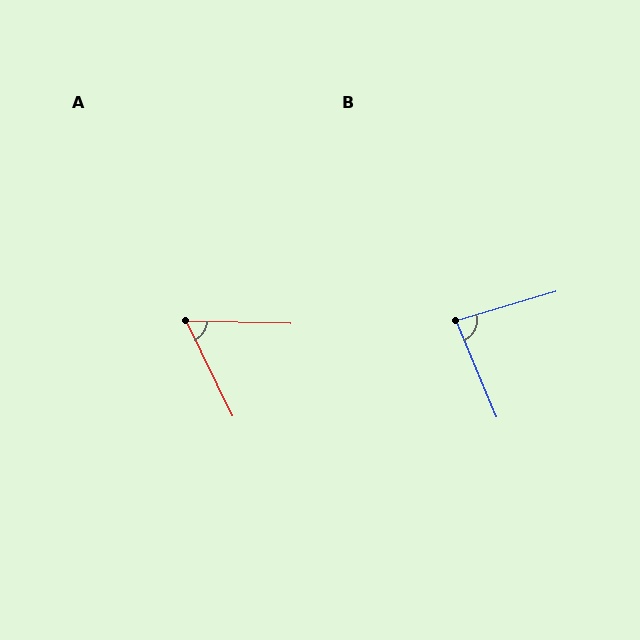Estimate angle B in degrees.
Approximately 84 degrees.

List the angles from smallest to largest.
A (63°), B (84°).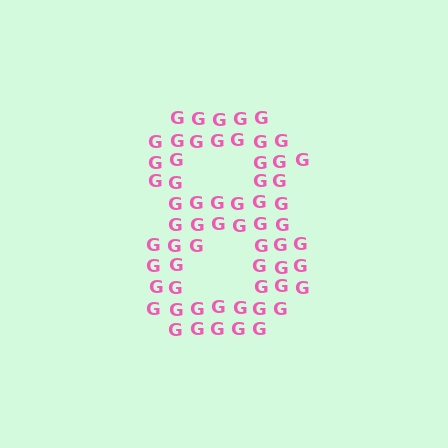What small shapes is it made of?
It is made of small letter G's.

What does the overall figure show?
The overall figure shows the digit 8.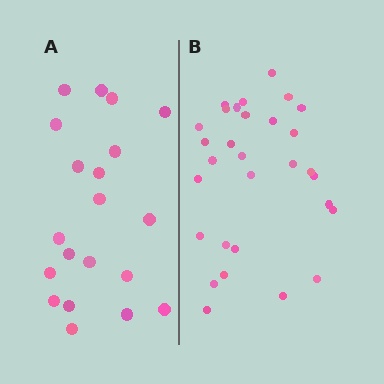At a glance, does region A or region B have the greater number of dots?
Region B (the right region) has more dots.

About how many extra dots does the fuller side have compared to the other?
Region B has roughly 10 or so more dots than region A.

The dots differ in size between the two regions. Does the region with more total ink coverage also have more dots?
No. Region A has more total ink coverage because its dots are larger, but region B actually contains more individual dots. Total area can be misleading — the number of items is what matters here.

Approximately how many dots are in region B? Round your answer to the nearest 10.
About 30 dots.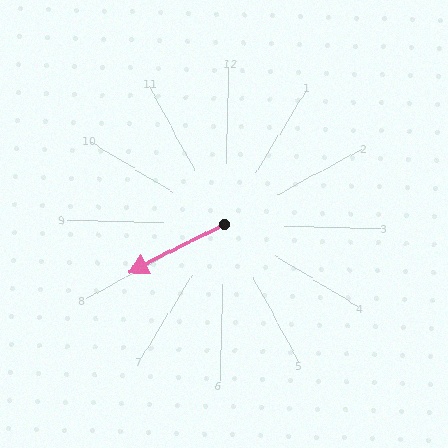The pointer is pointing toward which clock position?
Roughly 8 o'clock.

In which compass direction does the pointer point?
Southwest.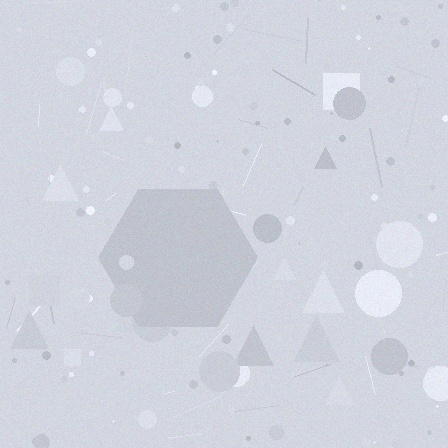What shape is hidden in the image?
A hexagon is hidden in the image.